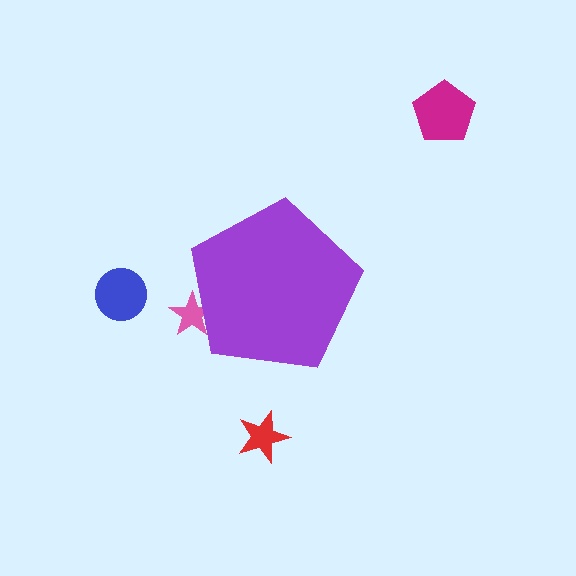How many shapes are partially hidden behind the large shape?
1 shape is partially hidden.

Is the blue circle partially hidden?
No, the blue circle is fully visible.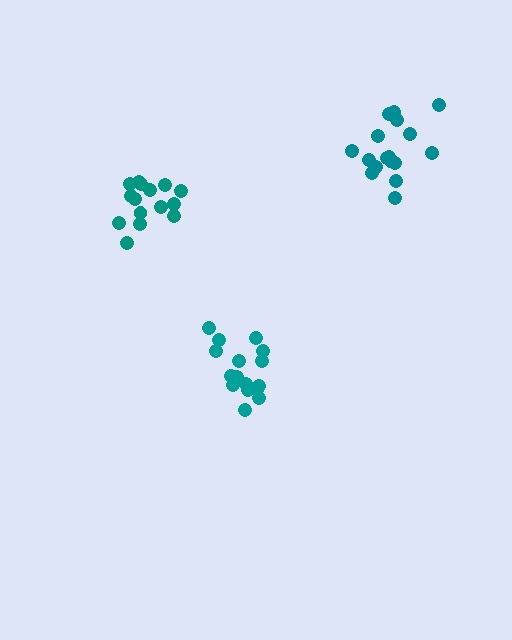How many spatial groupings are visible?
There are 3 spatial groupings.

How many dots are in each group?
Group 1: 16 dots, Group 2: 17 dots, Group 3: 16 dots (49 total).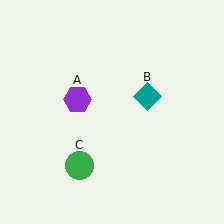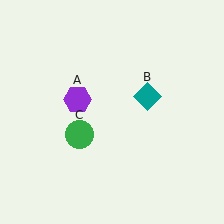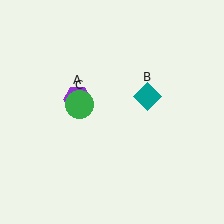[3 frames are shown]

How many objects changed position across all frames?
1 object changed position: green circle (object C).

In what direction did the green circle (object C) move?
The green circle (object C) moved up.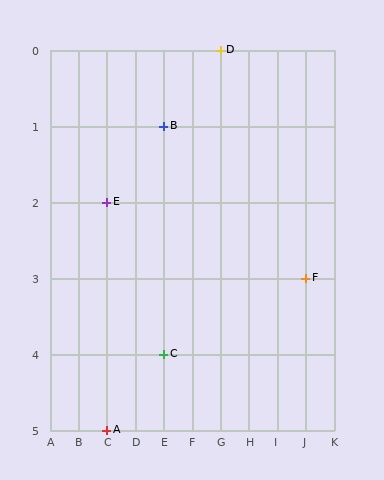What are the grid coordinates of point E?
Point E is at grid coordinates (C, 2).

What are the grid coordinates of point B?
Point B is at grid coordinates (E, 1).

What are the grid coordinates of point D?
Point D is at grid coordinates (G, 0).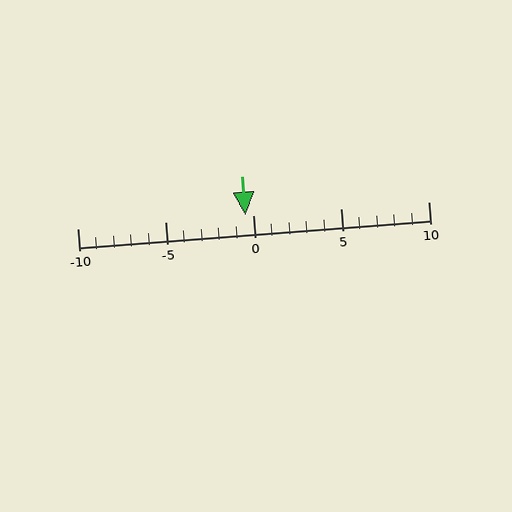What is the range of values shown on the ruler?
The ruler shows values from -10 to 10.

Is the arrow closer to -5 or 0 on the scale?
The arrow is closer to 0.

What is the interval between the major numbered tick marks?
The major tick marks are spaced 5 units apart.